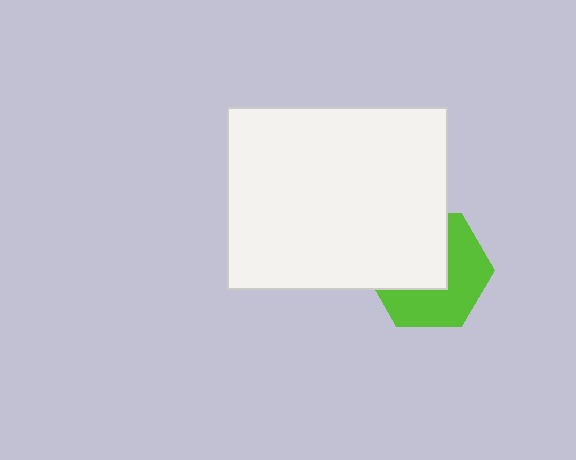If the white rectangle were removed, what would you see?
You would see the complete lime hexagon.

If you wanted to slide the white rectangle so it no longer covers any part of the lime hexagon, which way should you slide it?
Slide it toward the upper-left — that is the most direct way to separate the two shapes.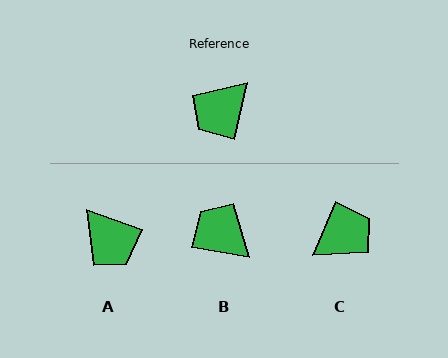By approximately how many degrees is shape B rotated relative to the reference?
Approximately 88 degrees clockwise.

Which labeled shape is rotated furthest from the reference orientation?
C, about 170 degrees away.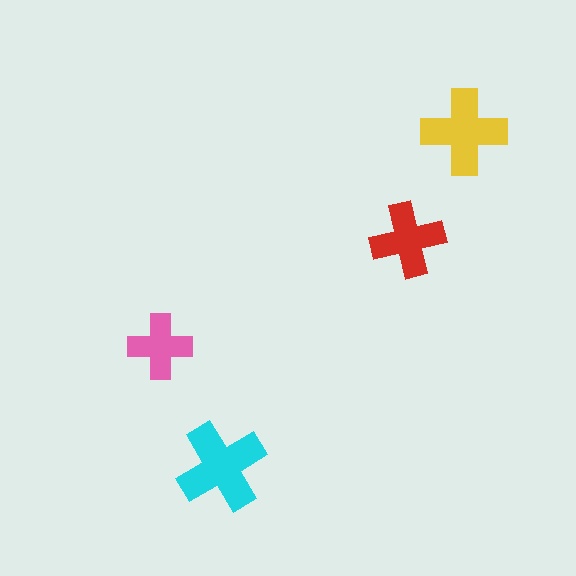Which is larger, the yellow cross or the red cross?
The yellow one.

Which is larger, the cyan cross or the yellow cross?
The cyan one.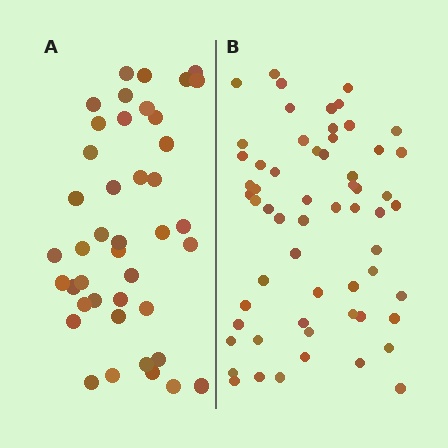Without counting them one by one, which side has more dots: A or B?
Region B (the right region) has more dots.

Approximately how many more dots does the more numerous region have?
Region B has approximately 20 more dots than region A.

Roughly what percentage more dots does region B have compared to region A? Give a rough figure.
About 45% more.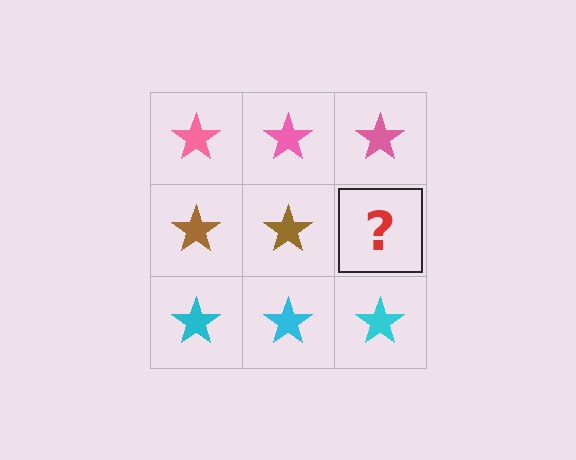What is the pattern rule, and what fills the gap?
The rule is that each row has a consistent color. The gap should be filled with a brown star.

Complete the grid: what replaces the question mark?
The question mark should be replaced with a brown star.